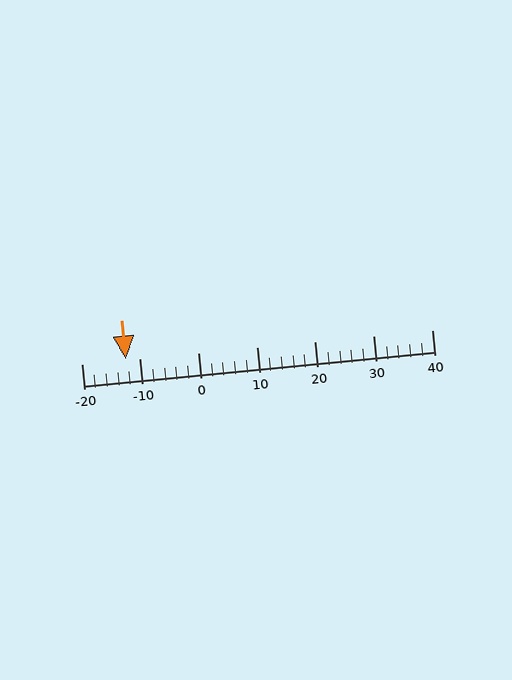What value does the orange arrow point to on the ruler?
The orange arrow points to approximately -12.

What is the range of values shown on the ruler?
The ruler shows values from -20 to 40.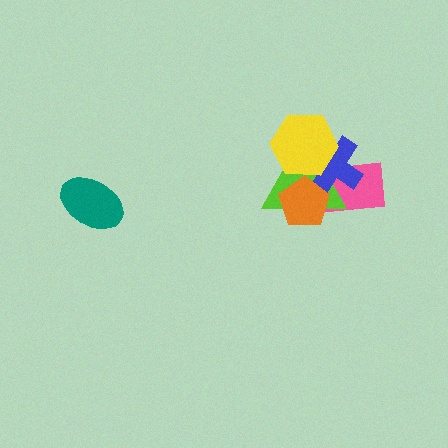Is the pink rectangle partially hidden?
Yes, it is partially covered by another shape.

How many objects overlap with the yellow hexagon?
3 objects overlap with the yellow hexagon.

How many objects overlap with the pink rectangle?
4 objects overlap with the pink rectangle.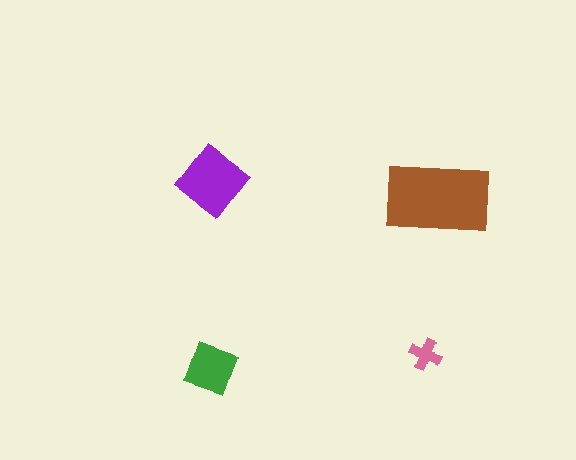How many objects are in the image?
There are 4 objects in the image.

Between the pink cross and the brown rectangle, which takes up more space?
The brown rectangle.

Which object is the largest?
The brown rectangle.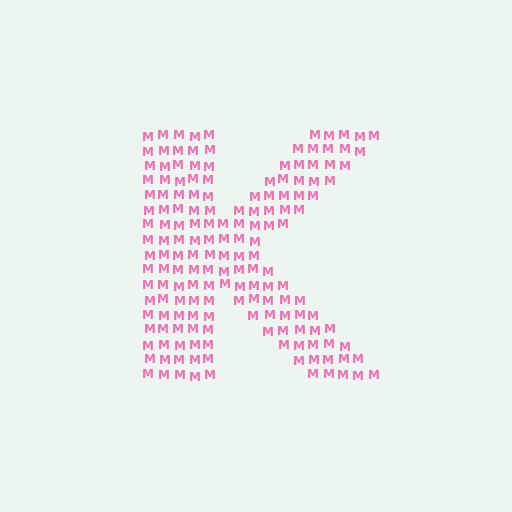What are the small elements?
The small elements are letter M's.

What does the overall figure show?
The overall figure shows the letter K.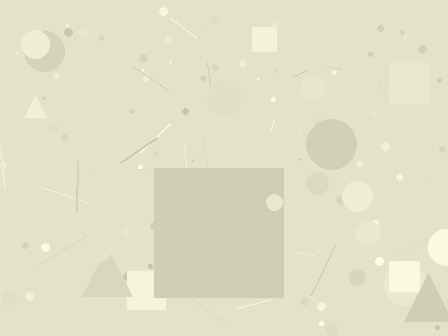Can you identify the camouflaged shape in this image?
The camouflaged shape is a square.